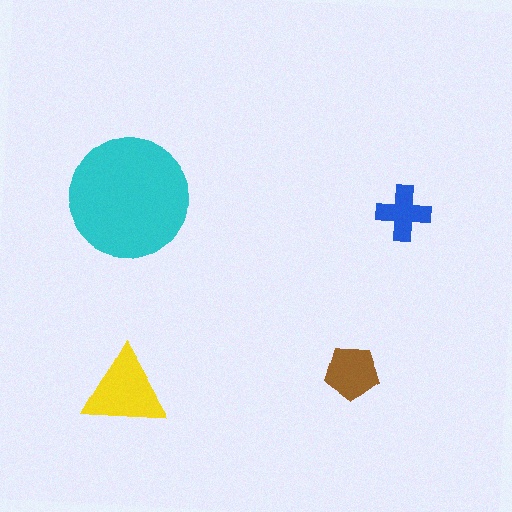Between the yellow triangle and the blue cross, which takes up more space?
The yellow triangle.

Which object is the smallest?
The blue cross.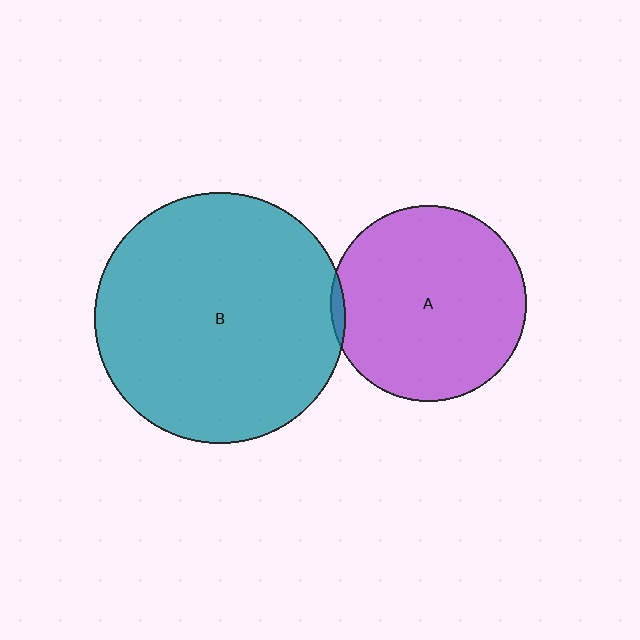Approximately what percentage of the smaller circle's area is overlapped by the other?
Approximately 5%.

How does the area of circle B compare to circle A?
Approximately 1.6 times.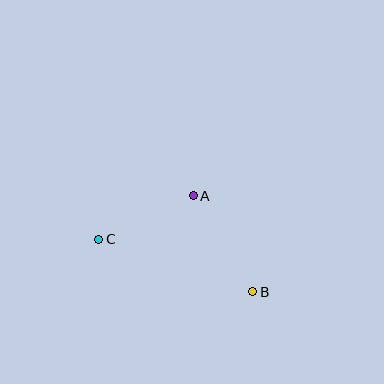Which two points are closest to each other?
Points A and C are closest to each other.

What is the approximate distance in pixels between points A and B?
The distance between A and B is approximately 113 pixels.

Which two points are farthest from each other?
Points B and C are farthest from each other.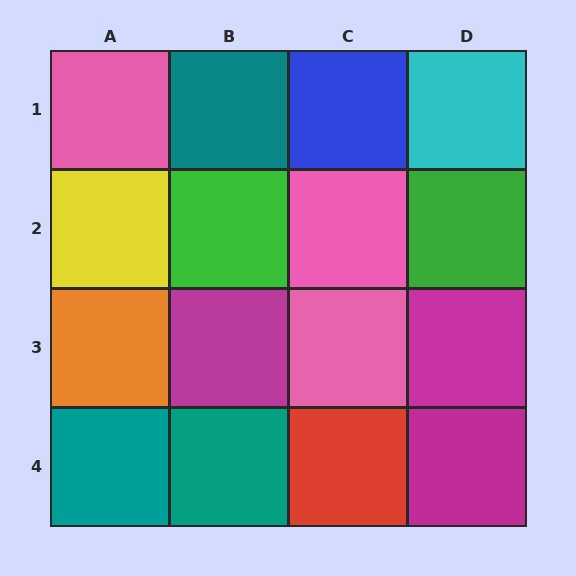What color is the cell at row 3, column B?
Magenta.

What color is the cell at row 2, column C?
Pink.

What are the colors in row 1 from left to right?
Pink, teal, blue, cyan.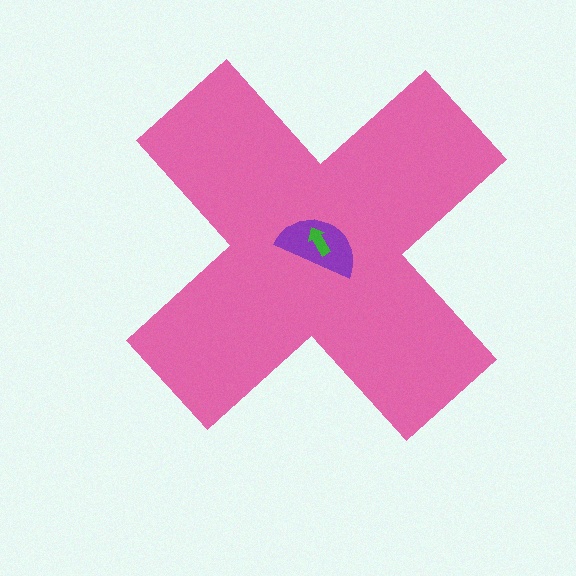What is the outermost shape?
The pink cross.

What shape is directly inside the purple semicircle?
The green arrow.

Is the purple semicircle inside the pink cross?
Yes.